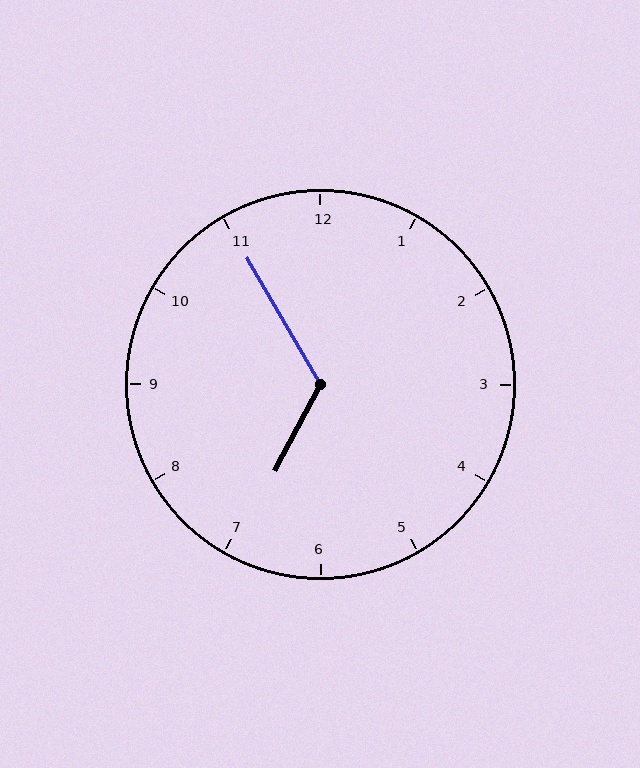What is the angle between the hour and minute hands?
Approximately 122 degrees.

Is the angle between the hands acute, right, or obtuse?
It is obtuse.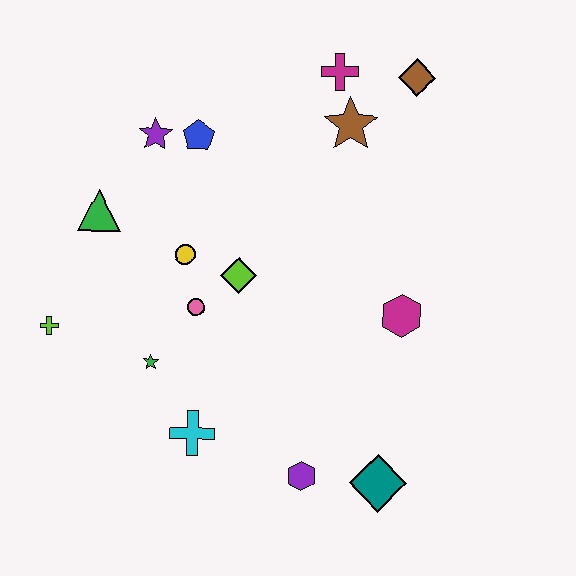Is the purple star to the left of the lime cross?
No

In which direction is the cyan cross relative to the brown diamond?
The cyan cross is below the brown diamond.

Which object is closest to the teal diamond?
The purple hexagon is closest to the teal diamond.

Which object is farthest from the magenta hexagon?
The lime cross is farthest from the magenta hexagon.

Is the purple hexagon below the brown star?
Yes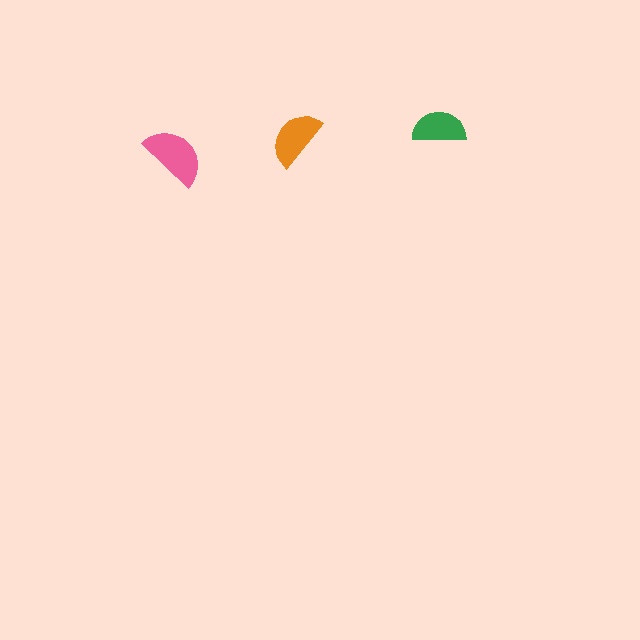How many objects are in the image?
There are 3 objects in the image.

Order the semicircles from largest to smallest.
the pink one, the orange one, the green one.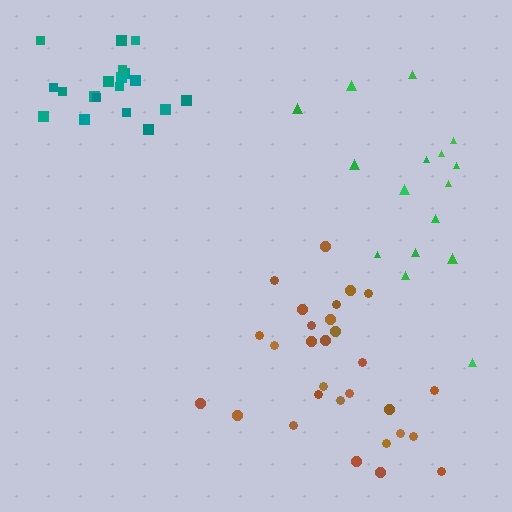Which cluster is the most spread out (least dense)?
Green.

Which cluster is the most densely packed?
Teal.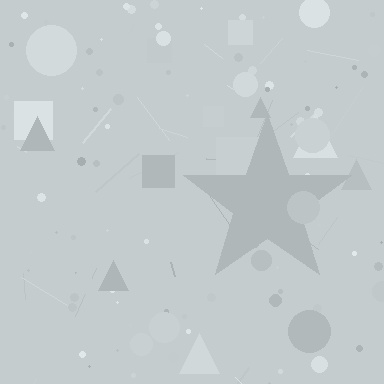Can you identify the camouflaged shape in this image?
The camouflaged shape is a star.